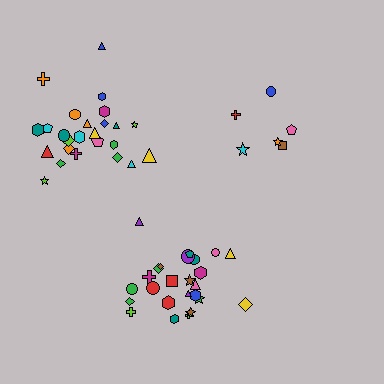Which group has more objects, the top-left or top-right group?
The top-left group.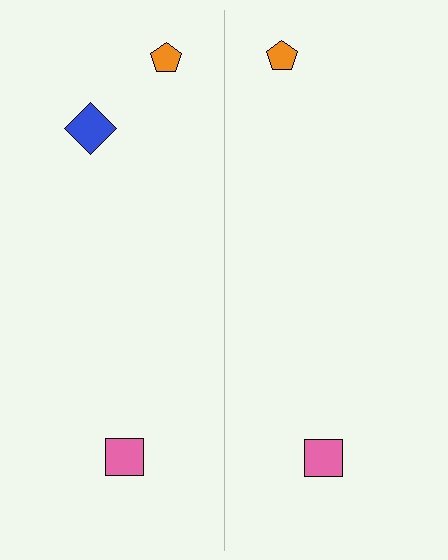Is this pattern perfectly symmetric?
No, the pattern is not perfectly symmetric. A blue diamond is missing from the right side.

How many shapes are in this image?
There are 5 shapes in this image.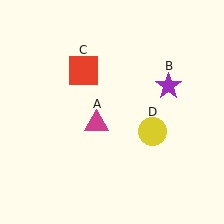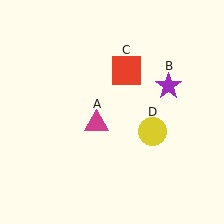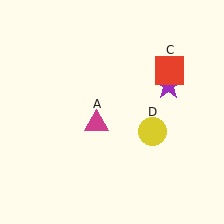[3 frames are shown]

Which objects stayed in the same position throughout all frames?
Magenta triangle (object A) and purple star (object B) and yellow circle (object D) remained stationary.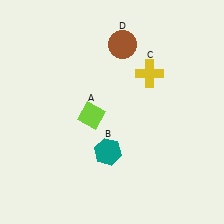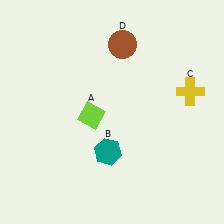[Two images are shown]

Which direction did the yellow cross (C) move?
The yellow cross (C) moved right.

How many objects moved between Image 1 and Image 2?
1 object moved between the two images.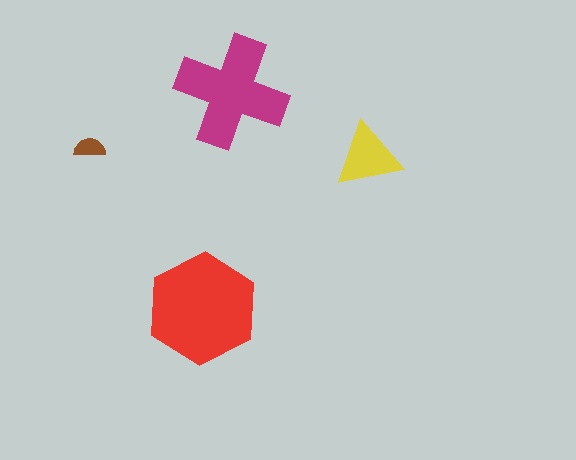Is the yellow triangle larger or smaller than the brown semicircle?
Larger.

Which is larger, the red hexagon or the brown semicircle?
The red hexagon.